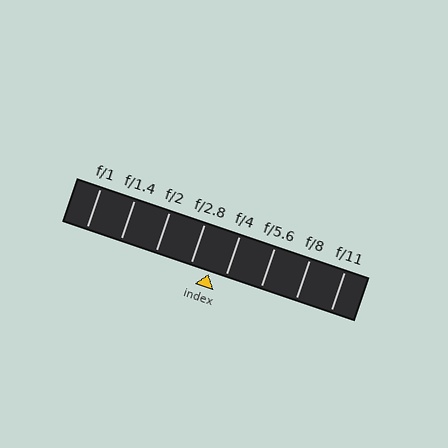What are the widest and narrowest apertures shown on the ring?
The widest aperture shown is f/1 and the narrowest is f/11.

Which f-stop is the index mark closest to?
The index mark is closest to f/4.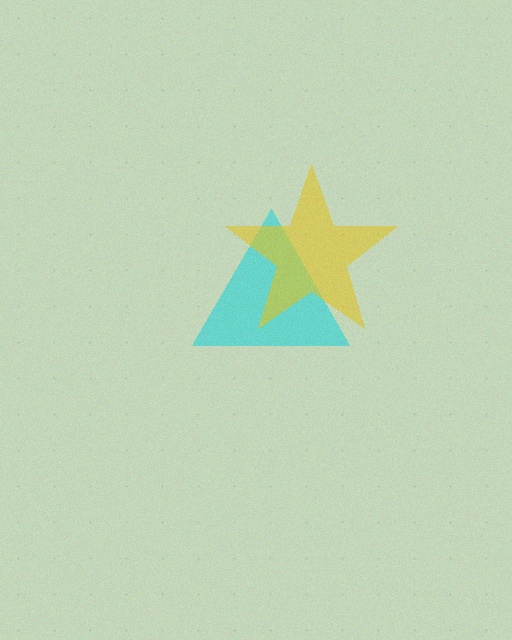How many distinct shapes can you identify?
There are 2 distinct shapes: a cyan triangle, a yellow star.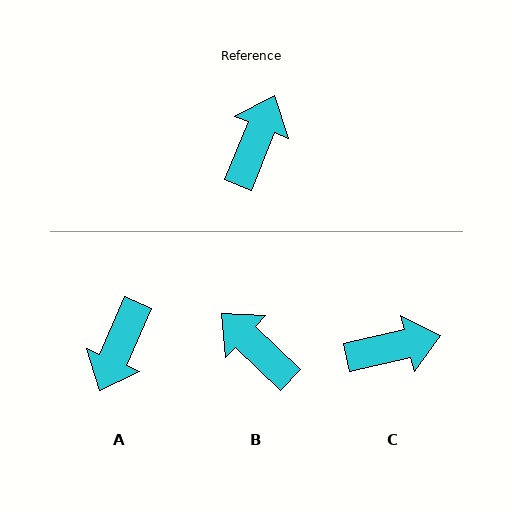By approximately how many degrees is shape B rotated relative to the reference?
Approximately 68 degrees counter-clockwise.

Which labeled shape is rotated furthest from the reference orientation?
A, about 179 degrees away.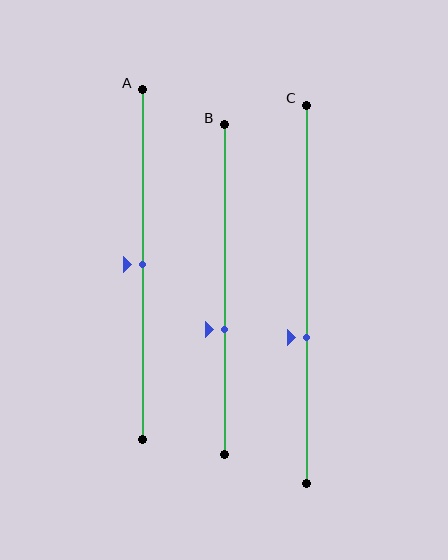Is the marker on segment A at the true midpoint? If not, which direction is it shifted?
Yes, the marker on segment A is at the true midpoint.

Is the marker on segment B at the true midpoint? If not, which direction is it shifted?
No, the marker on segment B is shifted downward by about 12% of the segment length.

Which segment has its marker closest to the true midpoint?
Segment A has its marker closest to the true midpoint.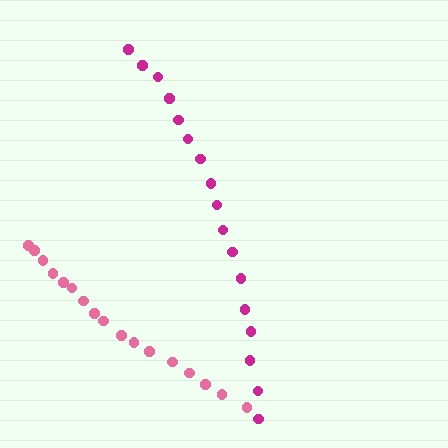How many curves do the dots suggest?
There are 2 distinct paths.